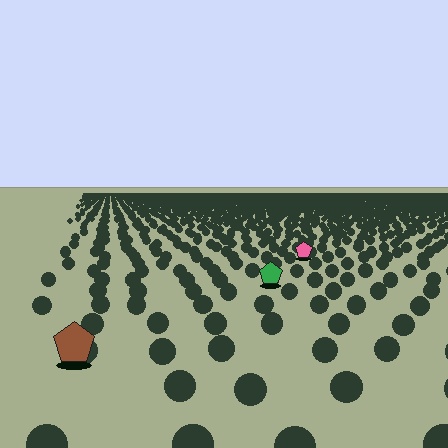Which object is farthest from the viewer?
The pink pentagon is farthest from the viewer. It appears smaller and the ground texture around it is denser.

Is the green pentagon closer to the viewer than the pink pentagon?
Yes. The green pentagon is closer — you can tell from the texture gradient: the ground texture is coarser near it.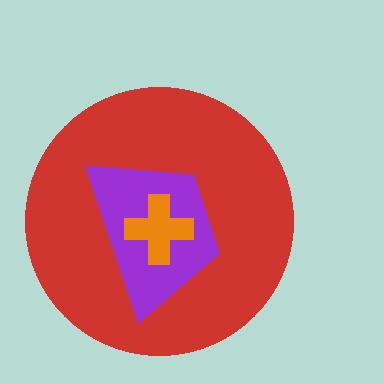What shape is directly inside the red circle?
The purple trapezoid.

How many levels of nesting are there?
3.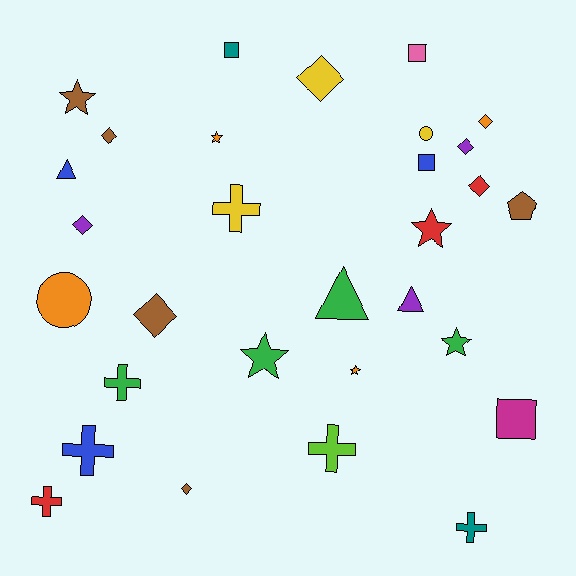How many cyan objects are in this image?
There are no cyan objects.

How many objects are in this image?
There are 30 objects.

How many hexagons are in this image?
There are no hexagons.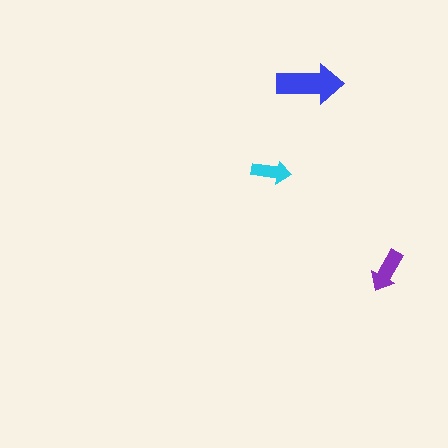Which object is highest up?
The blue arrow is topmost.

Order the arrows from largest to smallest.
the blue one, the purple one, the cyan one.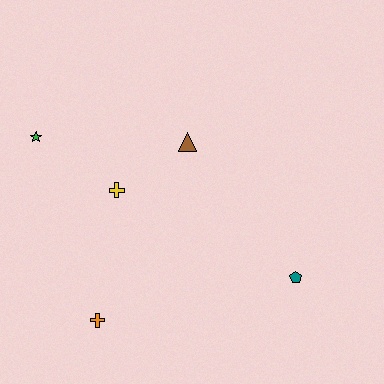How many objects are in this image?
There are 5 objects.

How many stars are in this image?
There is 1 star.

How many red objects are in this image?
There are no red objects.